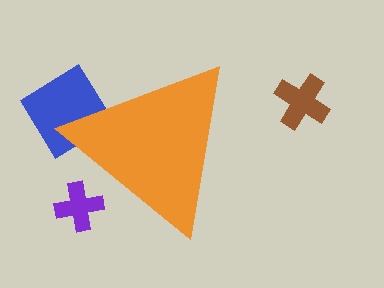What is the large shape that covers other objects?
An orange triangle.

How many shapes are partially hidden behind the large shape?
2 shapes are partially hidden.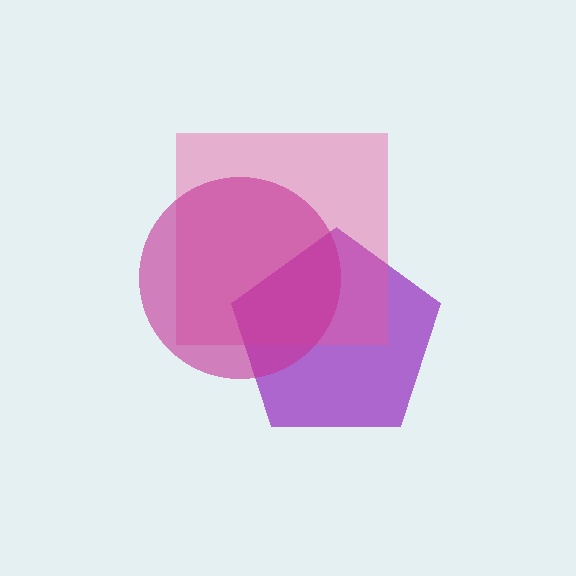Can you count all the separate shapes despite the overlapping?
Yes, there are 3 separate shapes.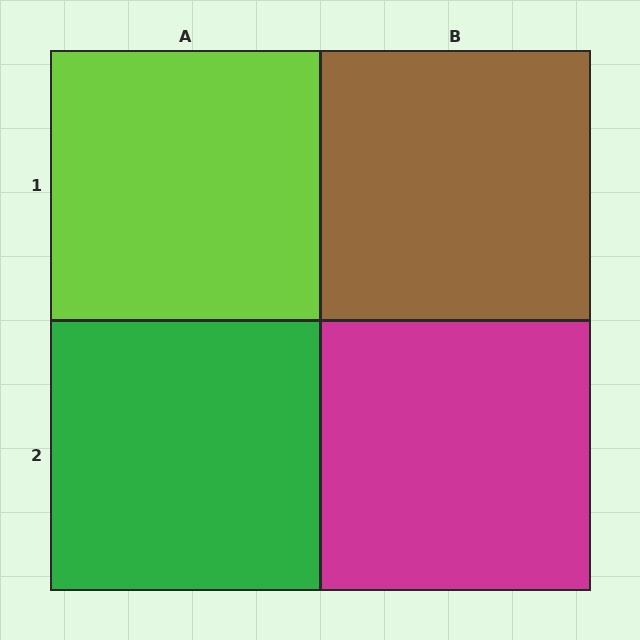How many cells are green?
1 cell is green.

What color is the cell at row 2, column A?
Green.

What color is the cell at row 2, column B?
Magenta.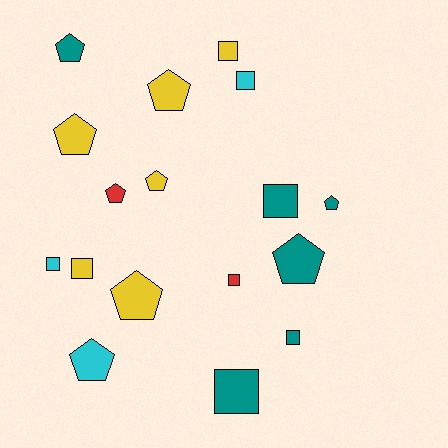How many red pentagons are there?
There is 1 red pentagon.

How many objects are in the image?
There are 17 objects.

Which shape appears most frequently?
Pentagon, with 9 objects.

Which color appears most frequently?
Yellow, with 6 objects.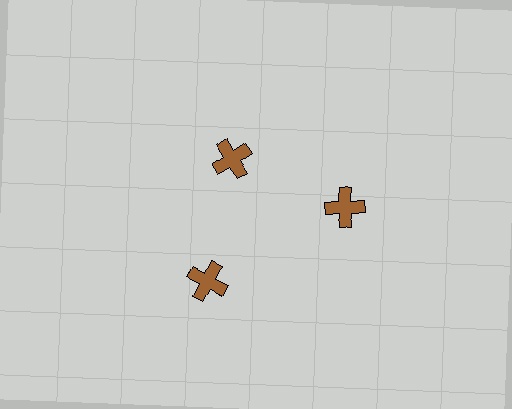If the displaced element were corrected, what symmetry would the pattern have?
It would have 3-fold rotational symmetry — the pattern would map onto itself every 120 degrees.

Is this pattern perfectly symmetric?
No. The 3 brown crosses are arranged in a ring, but one element near the 11 o'clock position is pulled inward toward the center, breaking the 3-fold rotational symmetry.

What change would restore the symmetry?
The symmetry would be restored by moving it outward, back onto the ring so that all 3 crosses sit at equal angles and equal distance from the center.